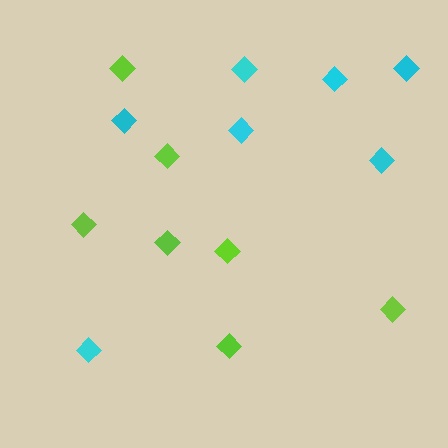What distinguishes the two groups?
There are 2 groups: one group of cyan diamonds (7) and one group of lime diamonds (7).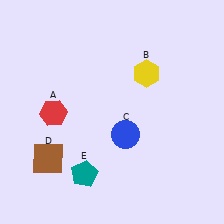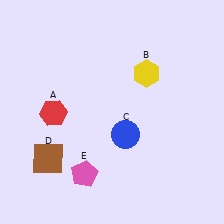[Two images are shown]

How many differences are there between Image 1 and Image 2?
There is 1 difference between the two images.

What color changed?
The pentagon (E) changed from teal in Image 1 to pink in Image 2.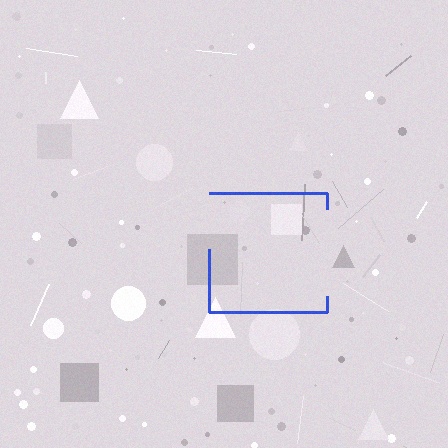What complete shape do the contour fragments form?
The contour fragments form a square.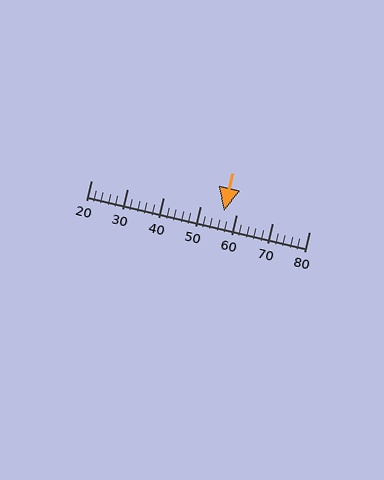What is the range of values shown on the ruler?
The ruler shows values from 20 to 80.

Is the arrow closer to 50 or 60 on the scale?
The arrow is closer to 60.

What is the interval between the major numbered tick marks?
The major tick marks are spaced 10 units apart.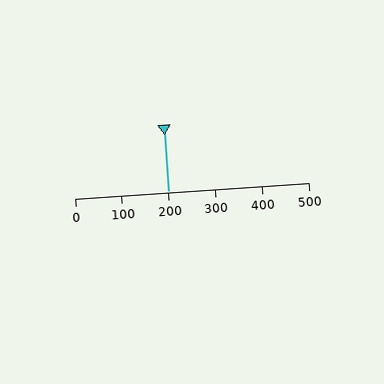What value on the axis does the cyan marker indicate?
The marker indicates approximately 200.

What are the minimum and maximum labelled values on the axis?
The axis runs from 0 to 500.